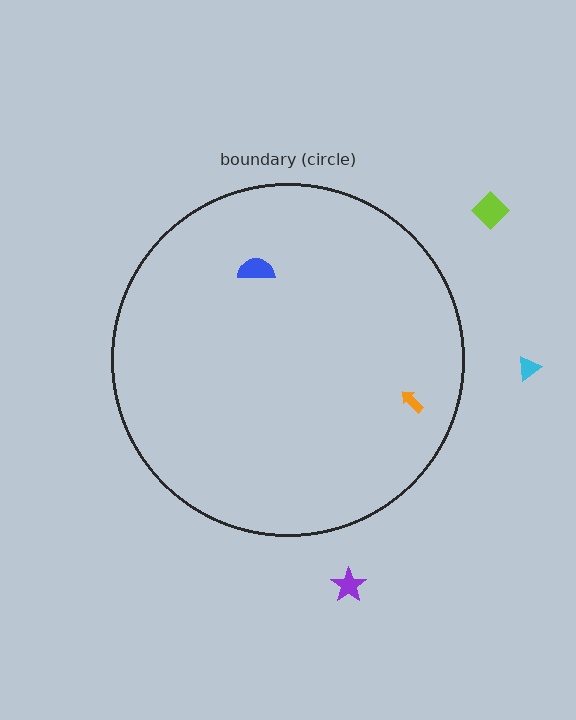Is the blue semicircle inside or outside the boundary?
Inside.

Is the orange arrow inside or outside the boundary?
Inside.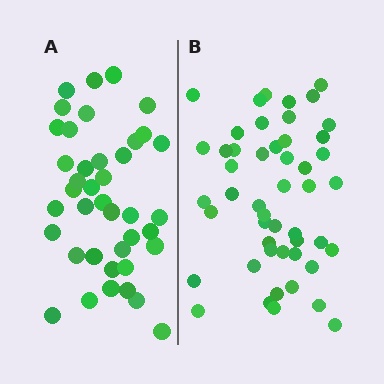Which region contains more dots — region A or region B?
Region B (the right region) has more dots.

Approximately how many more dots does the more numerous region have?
Region B has roughly 8 or so more dots than region A.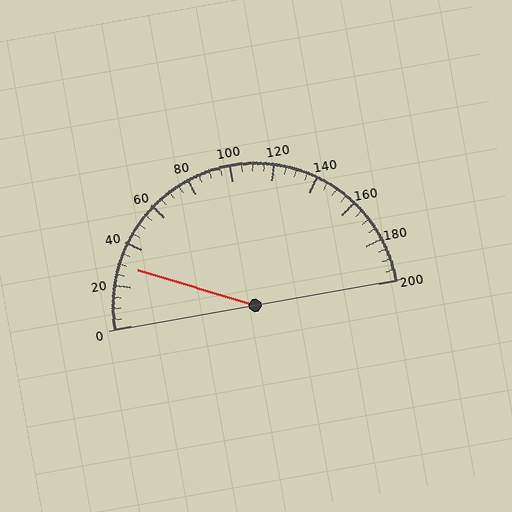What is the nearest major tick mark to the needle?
The nearest major tick mark is 40.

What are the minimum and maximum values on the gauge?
The gauge ranges from 0 to 200.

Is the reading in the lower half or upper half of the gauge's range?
The reading is in the lower half of the range (0 to 200).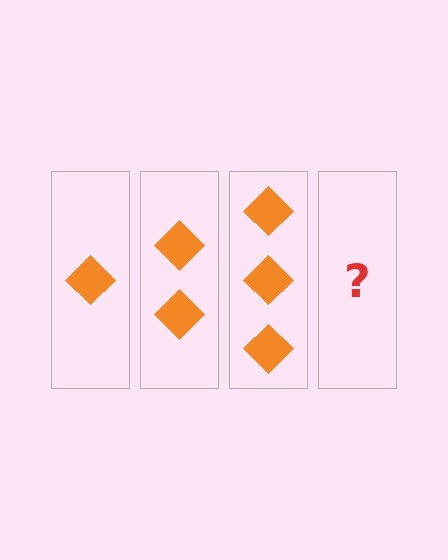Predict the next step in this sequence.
The next step is 4 diamonds.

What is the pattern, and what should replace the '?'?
The pattern is that each step adds one more diamond. The '?' should be 4 diamonds.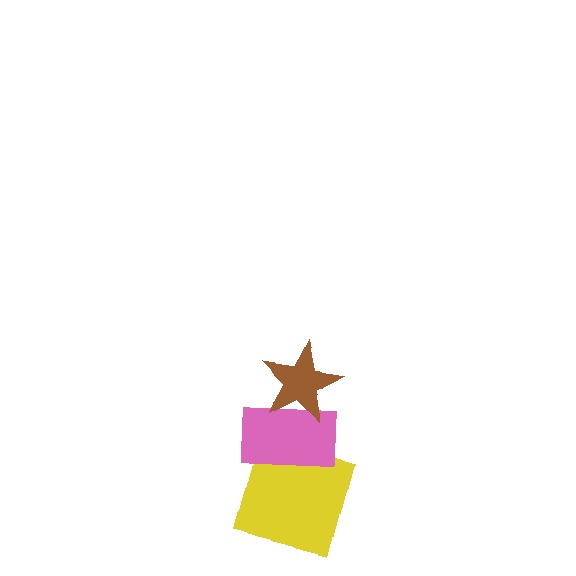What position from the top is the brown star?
The brown star is 1st from the top.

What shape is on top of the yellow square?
The pink rectangle is on top of the yellow square.